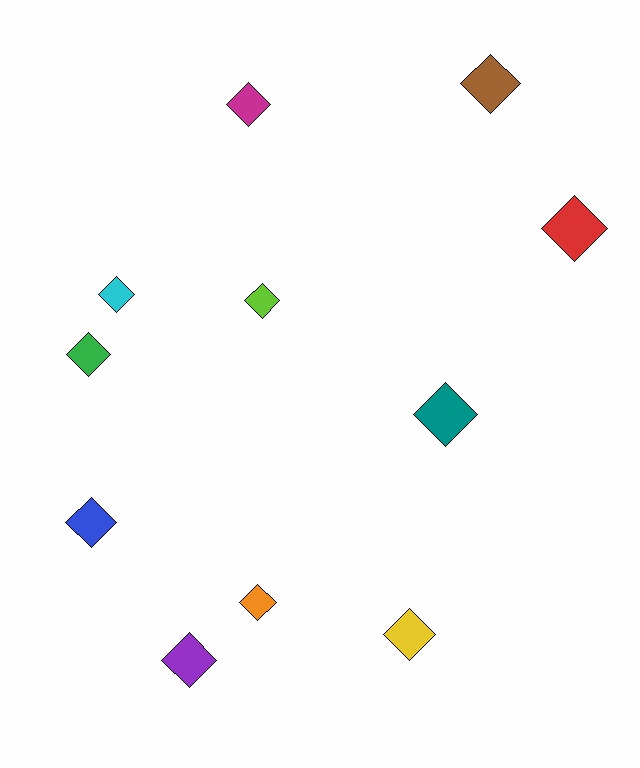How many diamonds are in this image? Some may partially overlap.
There are 11 diamonds.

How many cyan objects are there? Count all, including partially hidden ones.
There is 1 cyan object.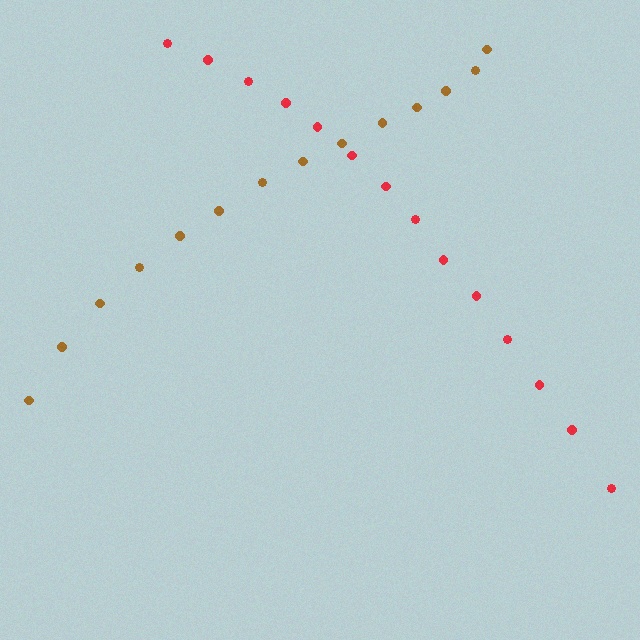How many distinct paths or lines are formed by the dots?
There are 2 distinct paths.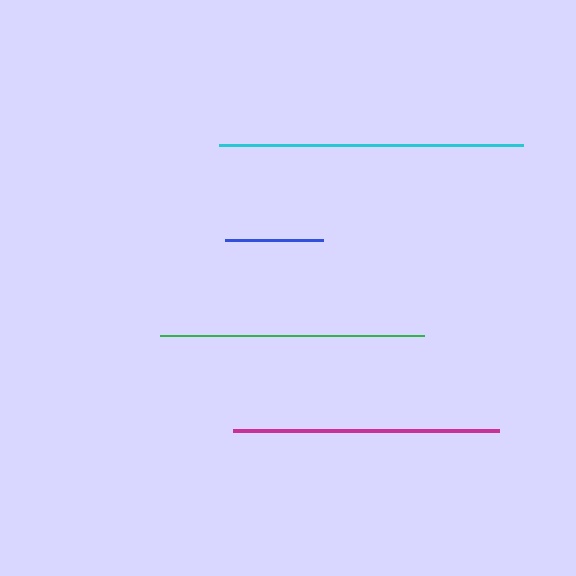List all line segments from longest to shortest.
From longest to shortest: cyan, magenta, green, blue.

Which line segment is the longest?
The cyan line is the longest at approximately 304 pixels.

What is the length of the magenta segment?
The magenta segment is approximately 266 pixels long.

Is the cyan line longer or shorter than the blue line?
The cyan line is longer than the blue line.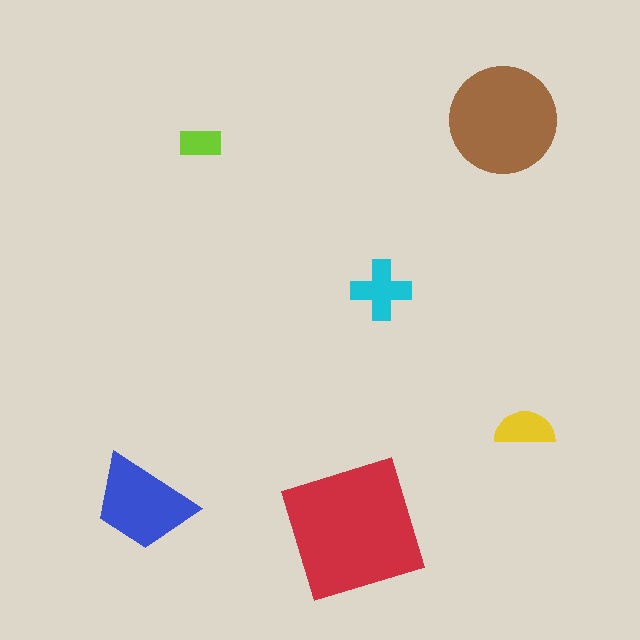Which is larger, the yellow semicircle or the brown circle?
The brown circle.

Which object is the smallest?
The lime rectangle.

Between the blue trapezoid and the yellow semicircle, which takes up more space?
The blue trapezoid.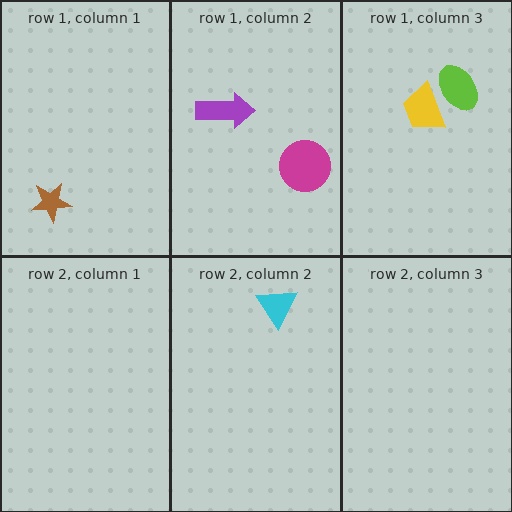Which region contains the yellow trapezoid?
The row 1, column 3 region.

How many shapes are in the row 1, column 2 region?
2.